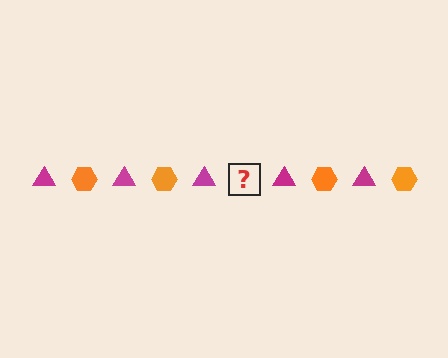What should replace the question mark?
The question mark should be replaced with an orange hexagon.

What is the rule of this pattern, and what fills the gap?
The rule is that the pattern alternates between magenta triangle and orange hexagon. The gap should be filled with an orange hexagon.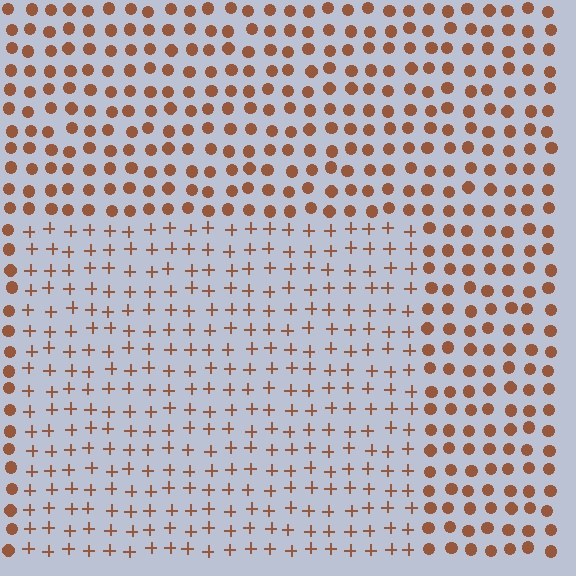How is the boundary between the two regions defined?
The boundary is defined by a change in element shape: plus signs inside vs. circles outside. All elements share the same color and spacing.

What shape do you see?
I see a rectangle.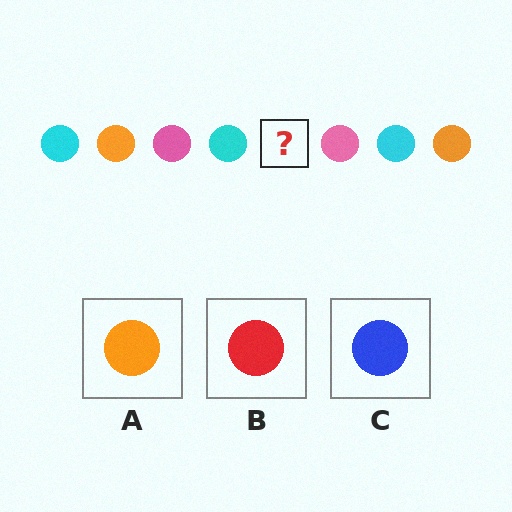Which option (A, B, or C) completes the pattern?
A.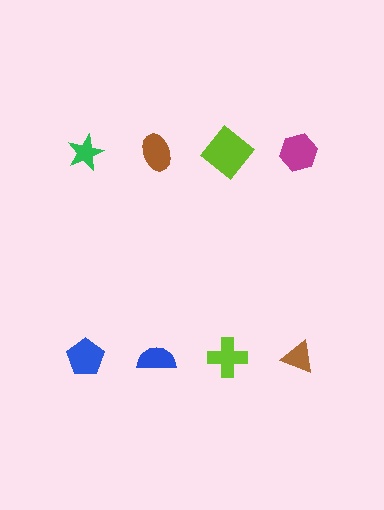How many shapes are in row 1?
4 shapes.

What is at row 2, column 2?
A blue semicircle.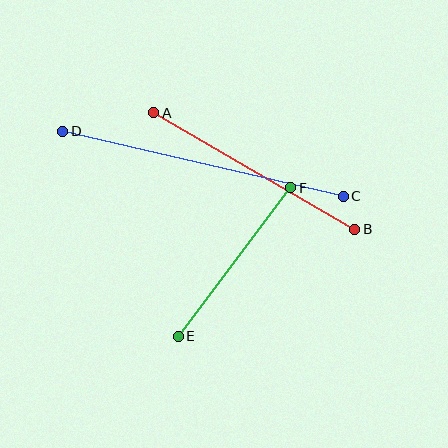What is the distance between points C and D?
The distance is approximately 288 pixels.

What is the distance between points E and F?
The distance is approximately 186 pixels.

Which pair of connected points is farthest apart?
Points C and D are farthest apart.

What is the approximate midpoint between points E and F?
The midpoint is at approximately (234, 262) pixels.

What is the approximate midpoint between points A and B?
The midpoint is at approximately (254, 171) pixels.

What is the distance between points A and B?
The distance is approximately 232 pixels.